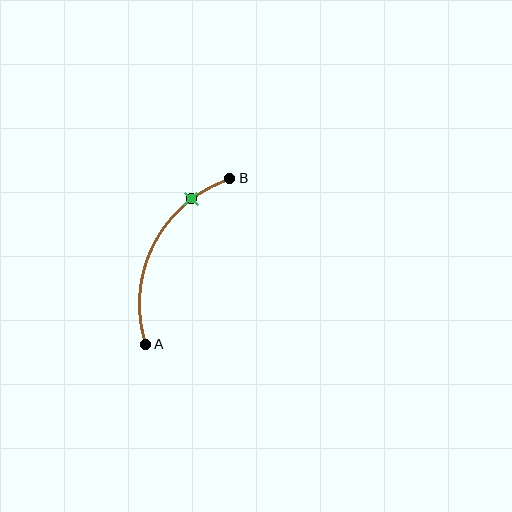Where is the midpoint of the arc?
The arc midpoint is the point on the curve farthest from the straight line joining A and B. It sits to the left of that line.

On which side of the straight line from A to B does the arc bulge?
The arc bulges to the left of the straight line connecting A and B.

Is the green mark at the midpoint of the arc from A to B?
No. The green mark lies on the arc but is closer to endpoint B. The arc midpoint would be at the point on the curve equidistant along the arc from both A and B.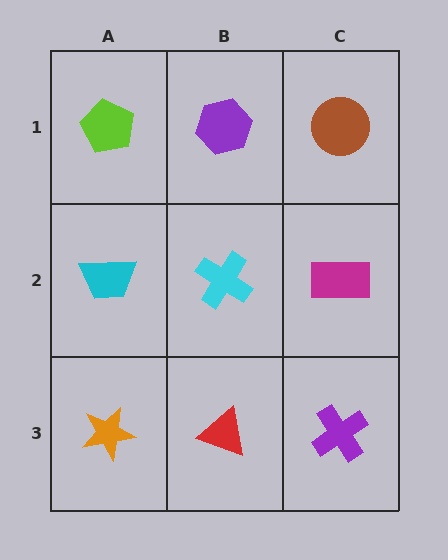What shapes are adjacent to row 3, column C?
A magenta rectangle (row 2, column C), a red triangle (row 3, column B).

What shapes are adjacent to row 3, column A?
A cyan trapezoid (row 2, column A), a red triangle (row 3, column B).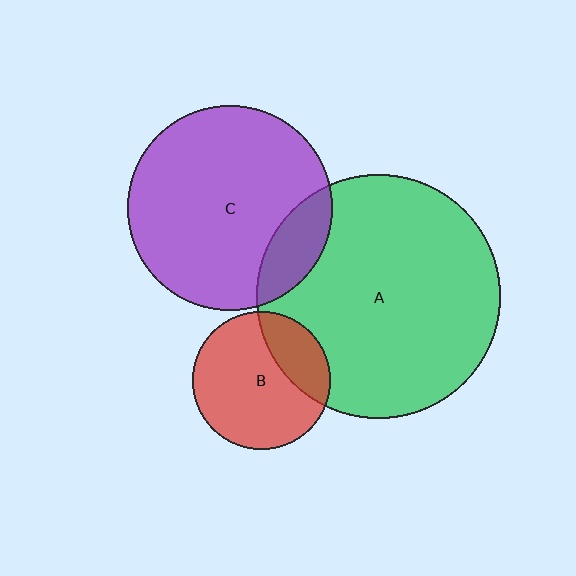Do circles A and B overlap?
Yes.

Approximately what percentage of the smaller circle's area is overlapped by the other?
Approximately 25%.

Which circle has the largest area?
Circle A (green).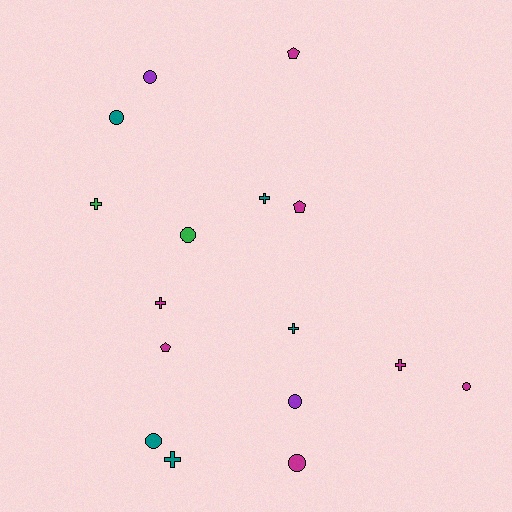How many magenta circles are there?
There are 2 magenta circles.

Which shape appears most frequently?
Circle, with 7 objects.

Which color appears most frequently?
Magenta, with 7 objects.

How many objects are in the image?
There are 16 objects.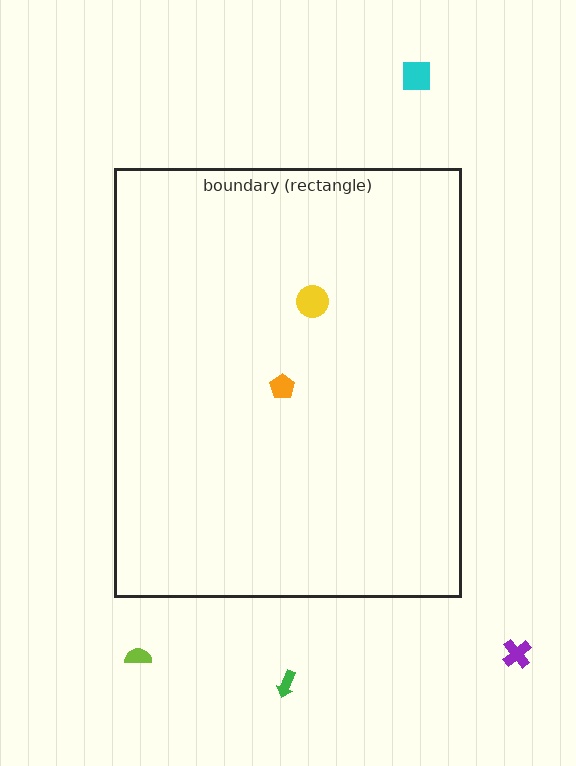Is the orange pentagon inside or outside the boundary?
Inside.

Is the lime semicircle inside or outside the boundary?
Outside.